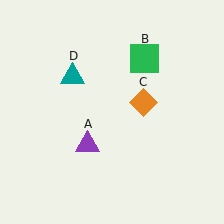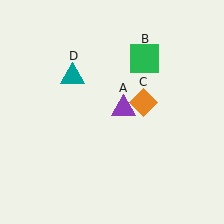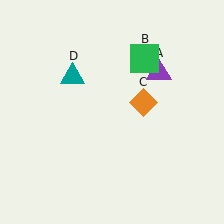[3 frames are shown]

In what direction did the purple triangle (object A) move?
The purple triangle (object A) moved up and to the right.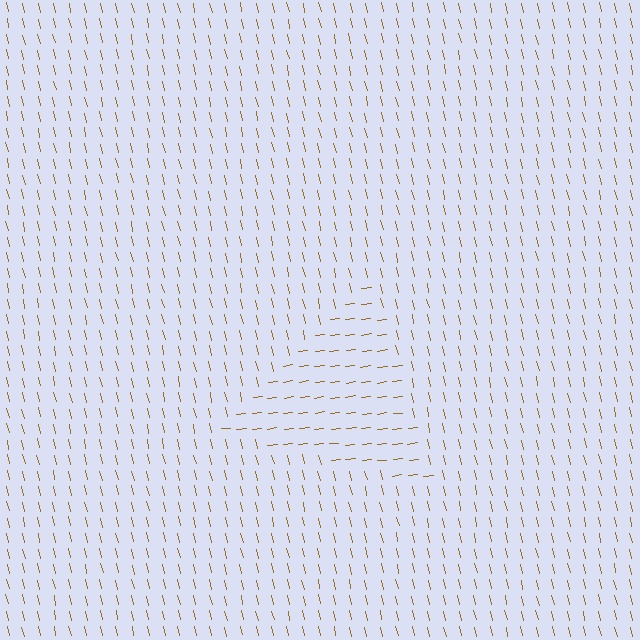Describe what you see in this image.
The image is filled with small brown line segments. A triangle region in the image has lines oriented differently from the surrounding lines, creating a visible texture boundary.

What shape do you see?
I see a triangle.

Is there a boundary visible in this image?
Yes, there is a texture boundary formed by a change in line orientation.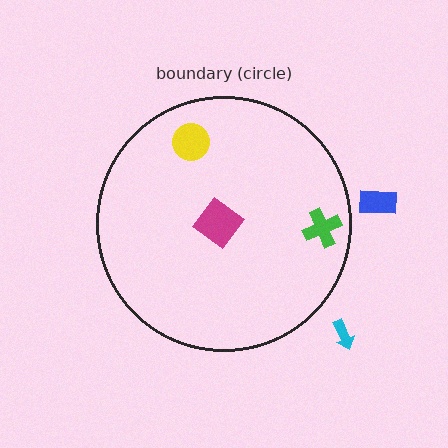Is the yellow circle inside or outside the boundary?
Inside.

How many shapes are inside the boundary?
3 inside, 2 outside.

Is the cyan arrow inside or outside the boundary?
Outside.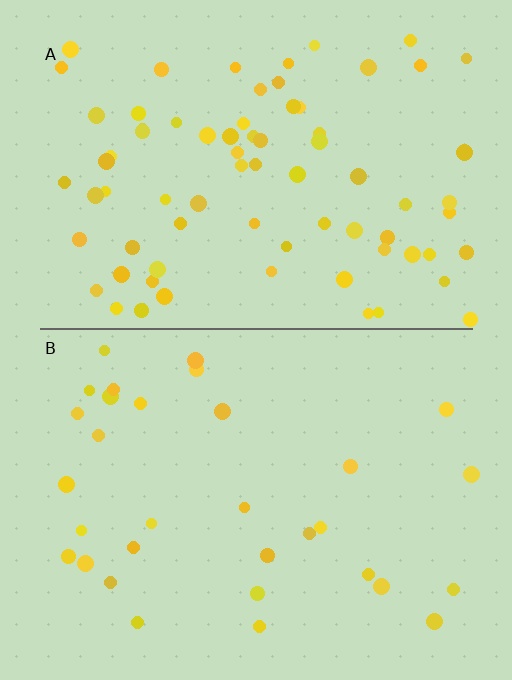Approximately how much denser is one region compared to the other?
Approximately 2.3× — region A over region B.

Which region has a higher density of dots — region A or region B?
A (the top).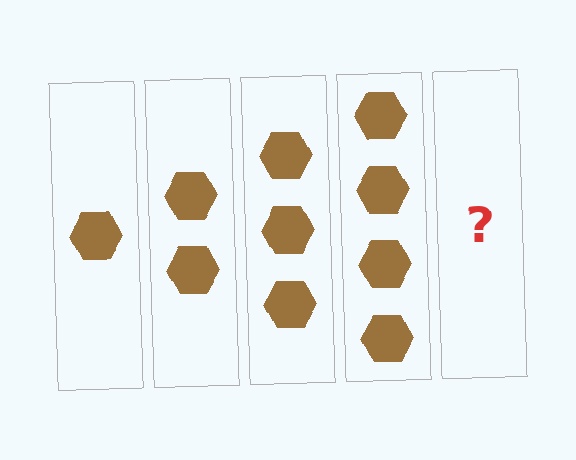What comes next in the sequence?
The next element should be 5 hexagons.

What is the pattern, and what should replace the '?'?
The pattern is that each step adds one more hexagon. The '?' should be 5 hexagons.